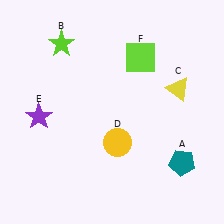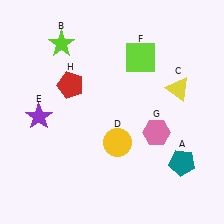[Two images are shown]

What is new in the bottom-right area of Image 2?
A pink hexagon (G) was added in the bottom-right area of Image 2.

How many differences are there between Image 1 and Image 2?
There are 2 differences between the two images.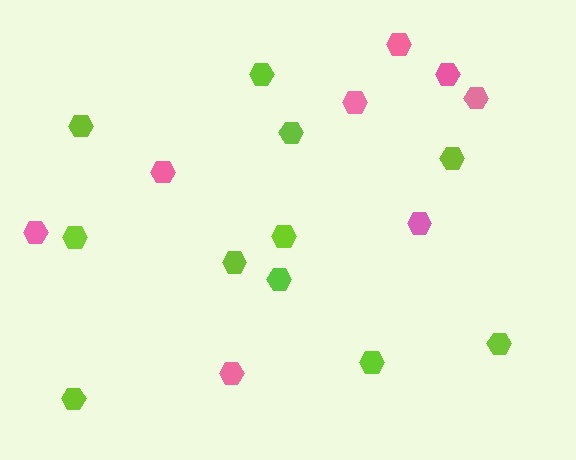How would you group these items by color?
There are 2 groups: one group of pink hexagons (8) and one group of lime hexagons (11).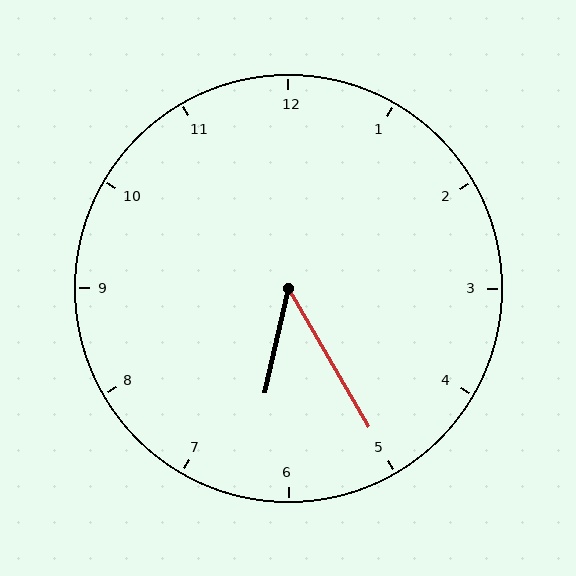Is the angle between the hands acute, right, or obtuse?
It is acute.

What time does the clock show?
6:25.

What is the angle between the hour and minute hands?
Approximately 42 degrees.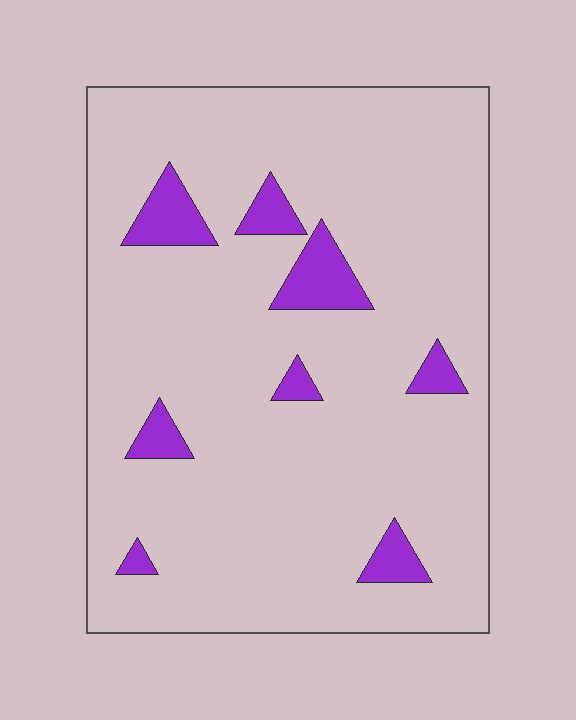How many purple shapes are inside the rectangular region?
8.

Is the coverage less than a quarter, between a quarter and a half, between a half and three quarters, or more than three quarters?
Less than a quarter.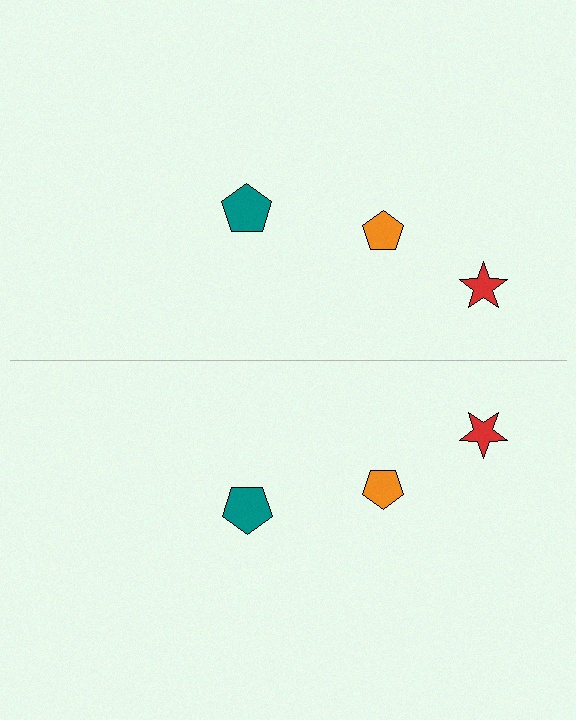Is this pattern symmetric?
Yes, this pattern has bilateral (reflection) symmetry.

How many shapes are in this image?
There are 6 shapes in this image.